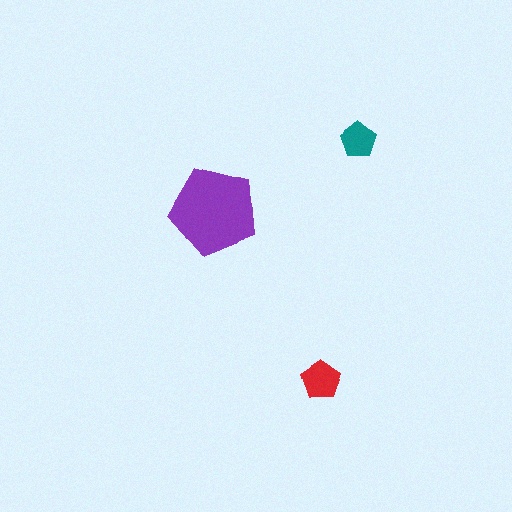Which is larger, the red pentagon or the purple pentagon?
The purple one.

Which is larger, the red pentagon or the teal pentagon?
The red one.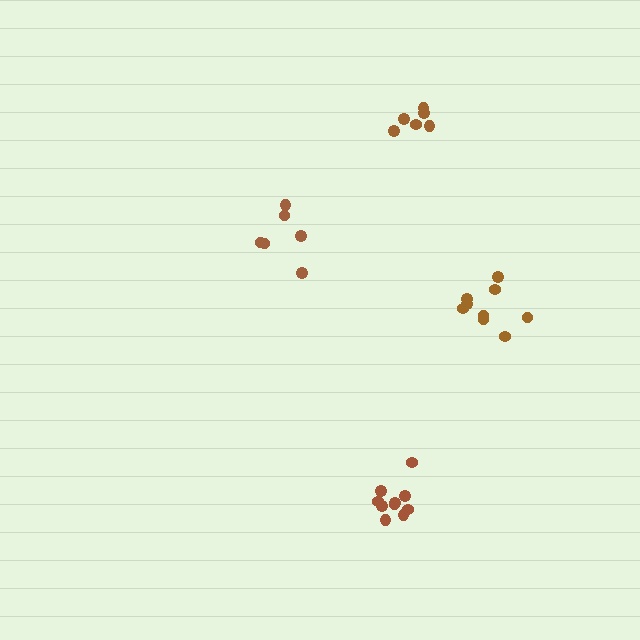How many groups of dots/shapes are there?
There are 4 groups.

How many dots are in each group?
Group 1: 6 dots, Group 2: 6 dots, Group 3: 9 dots, Group 4: 10 dots (31 total).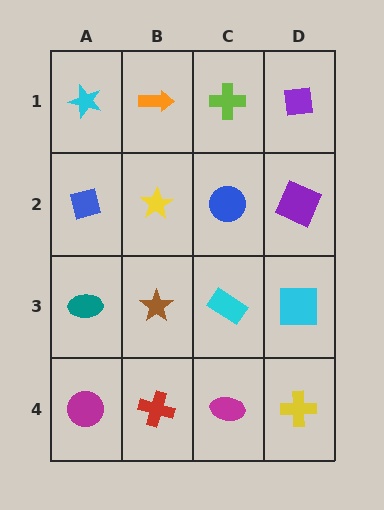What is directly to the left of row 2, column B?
A blue diamond.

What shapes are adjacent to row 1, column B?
A yellow star (row 2, column B), a cyan star (row 1, column A), a lime cross (row 1, column C).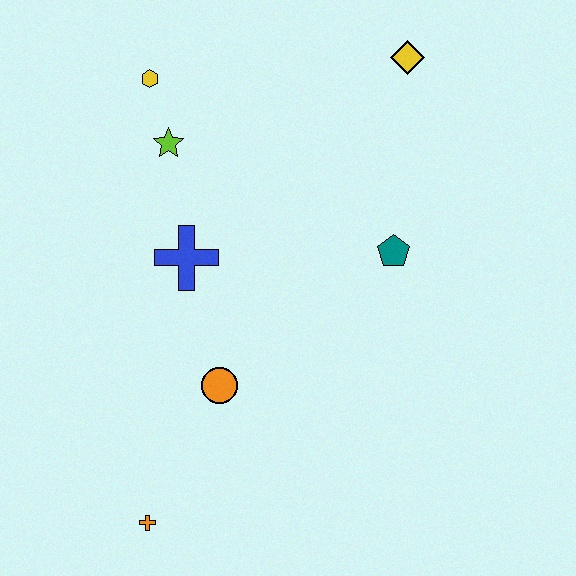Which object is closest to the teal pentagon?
The yellow diamond is closest to the teal pentagon.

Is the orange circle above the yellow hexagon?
No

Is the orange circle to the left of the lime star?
No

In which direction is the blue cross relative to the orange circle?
The blue cross is above the orange circle.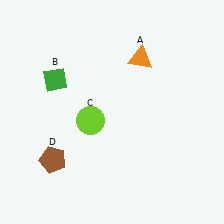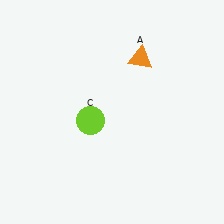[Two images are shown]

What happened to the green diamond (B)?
The green diamond (B) was removed in Image 2. It was in the top-left area of Image 1.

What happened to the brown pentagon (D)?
The brown pentagon (D) was removed in Image 2. It was in the bottom-left area of Image 1.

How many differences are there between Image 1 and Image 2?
There are 2 differences between the two images.